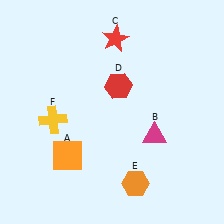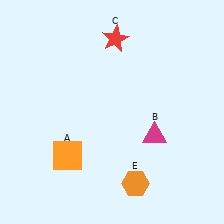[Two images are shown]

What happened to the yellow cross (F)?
The yellow cross (F) was removed in Image 2. It was in the bottom-left area of Image 1.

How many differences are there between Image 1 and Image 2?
There are 2 differences between the two images.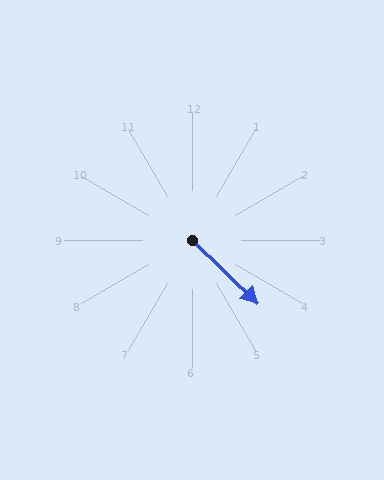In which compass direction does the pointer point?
Southeast.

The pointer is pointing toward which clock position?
Roughly 4 o'clock.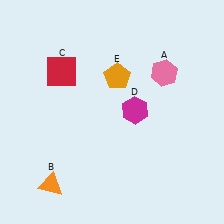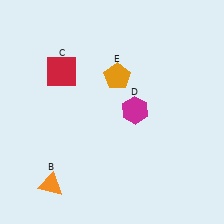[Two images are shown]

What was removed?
The pink hexagon (A) was removed in Image 2.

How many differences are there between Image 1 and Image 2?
There is 1 difference between the two images.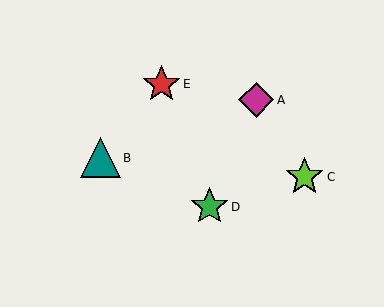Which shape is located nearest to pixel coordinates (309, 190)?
The lime star (labeled C) at (305, 177) is nearest to that location.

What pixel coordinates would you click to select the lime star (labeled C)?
Click at (305, 177) to select the lime star C.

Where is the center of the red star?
The center of the red star is at (161, 84).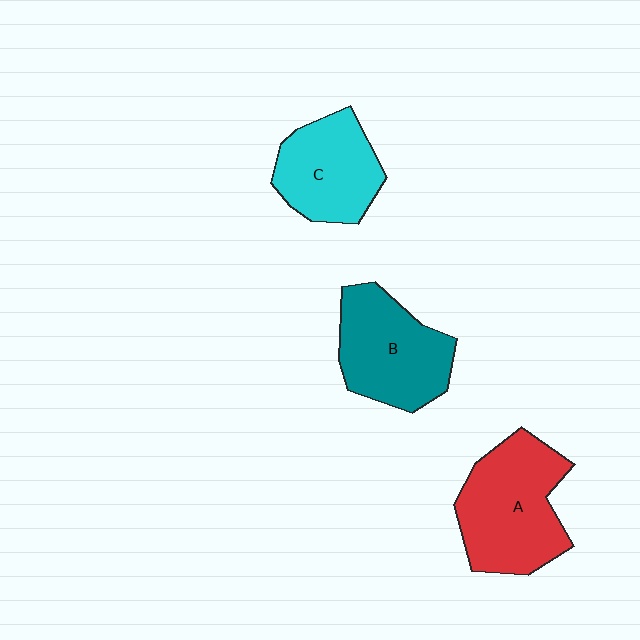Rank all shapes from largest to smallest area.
From largest to smallest: A (red), B (teal), C (cyan).